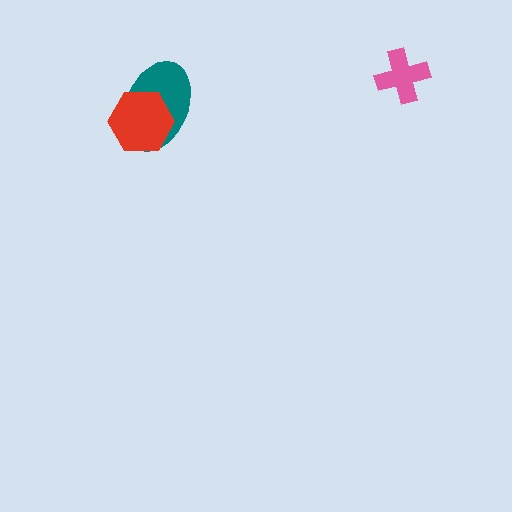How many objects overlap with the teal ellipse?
1 object overlaps with the teal ellipse.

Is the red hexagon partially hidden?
No, no other shape covers it.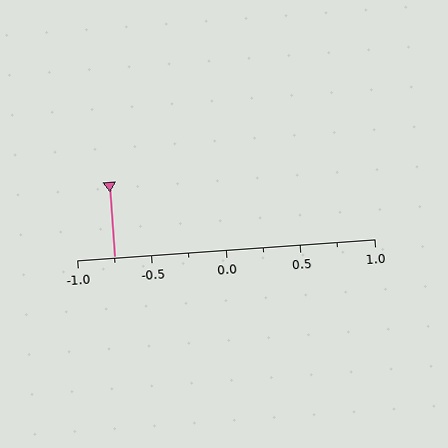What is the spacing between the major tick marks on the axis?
The major ticks are spaced 0.5 apart.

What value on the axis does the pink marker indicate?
The marker indicates approximately -0.75.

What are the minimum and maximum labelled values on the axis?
The axis runs from -1.0 to 1.0.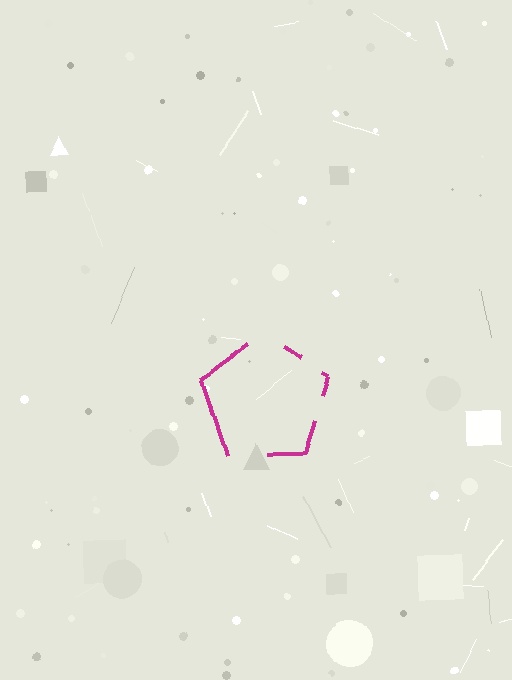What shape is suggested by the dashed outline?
The dashed outline suggests a pentagon.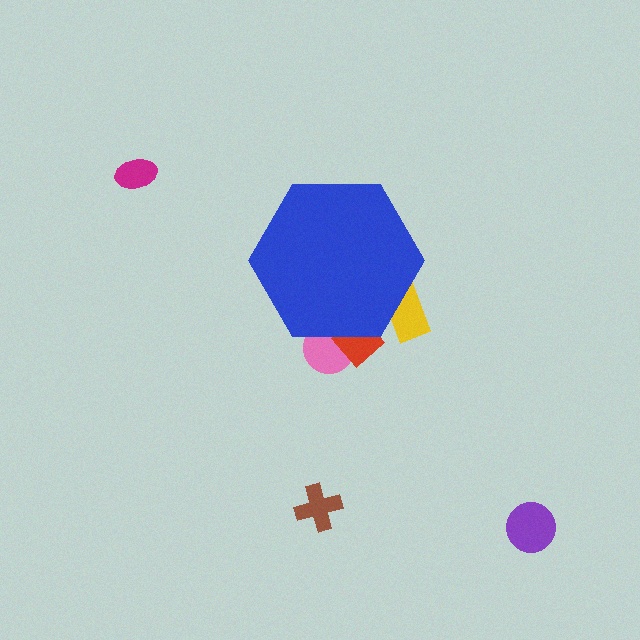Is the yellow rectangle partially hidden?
Yes, the yellow rectangle is partially hidden behind the blue hexagon.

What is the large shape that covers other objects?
A blue hexagon.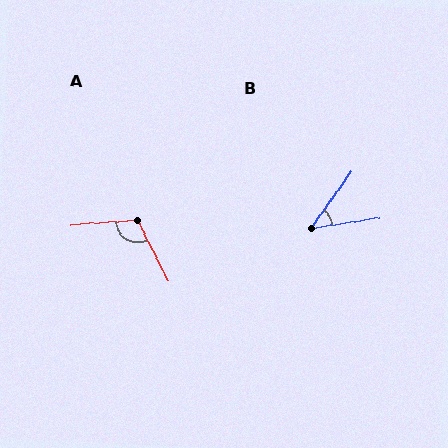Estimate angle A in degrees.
Approximately 112 degrees.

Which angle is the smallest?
B, at approximately 45 degrees.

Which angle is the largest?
A, at approximately 112 degrees.